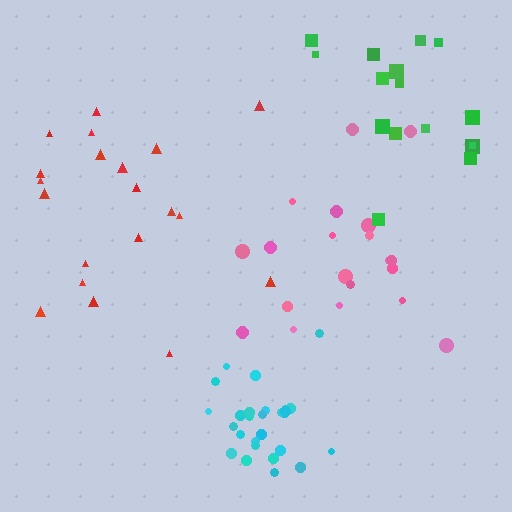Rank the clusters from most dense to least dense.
cyan, green, pink, red.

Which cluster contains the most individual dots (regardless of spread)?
Cyan (27).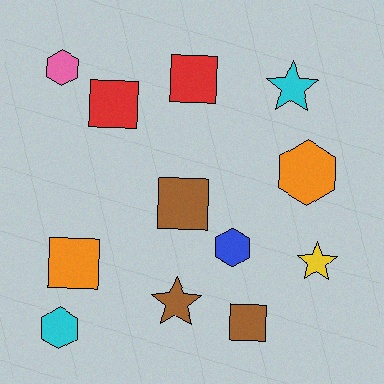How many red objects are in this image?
There are 2 red objects.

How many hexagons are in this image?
There are 4 hexagons.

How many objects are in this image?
There are 12 objects.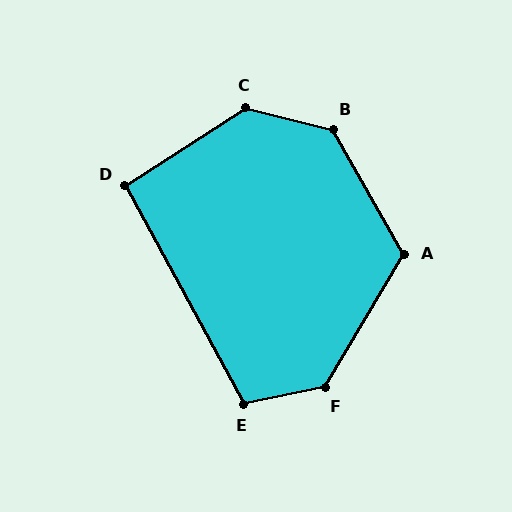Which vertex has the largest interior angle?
C, at approximately 133 degrees.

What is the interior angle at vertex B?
Approximately 133 degrees (obtuse).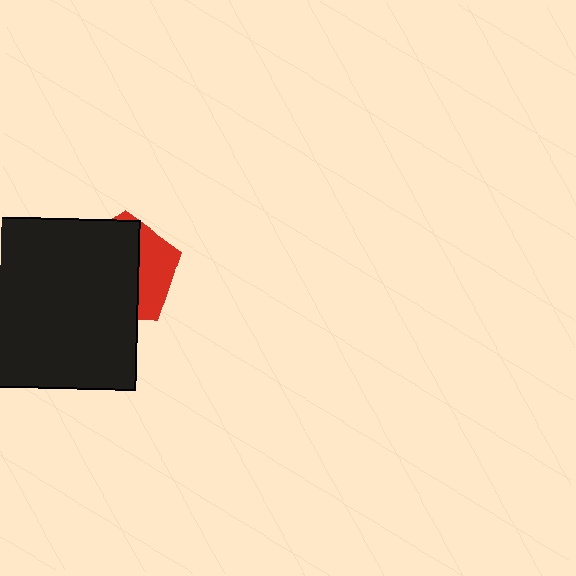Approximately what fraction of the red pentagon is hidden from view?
Roughly 68% of the red pentagon is hidden behind the black square.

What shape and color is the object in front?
The object in front is a black square.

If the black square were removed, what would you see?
You would see the complete red pentagon.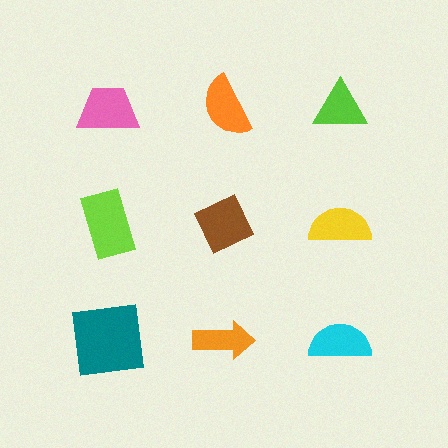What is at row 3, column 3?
A cyan semicircle.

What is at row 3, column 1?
A teal square.